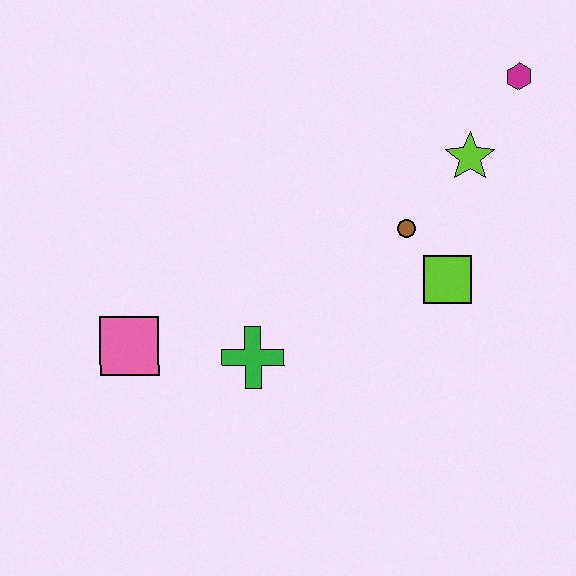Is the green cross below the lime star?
Yes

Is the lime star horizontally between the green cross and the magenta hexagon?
Yes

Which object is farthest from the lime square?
The pink square is farthest from the lime square.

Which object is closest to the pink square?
The green cross is closest to the pink square.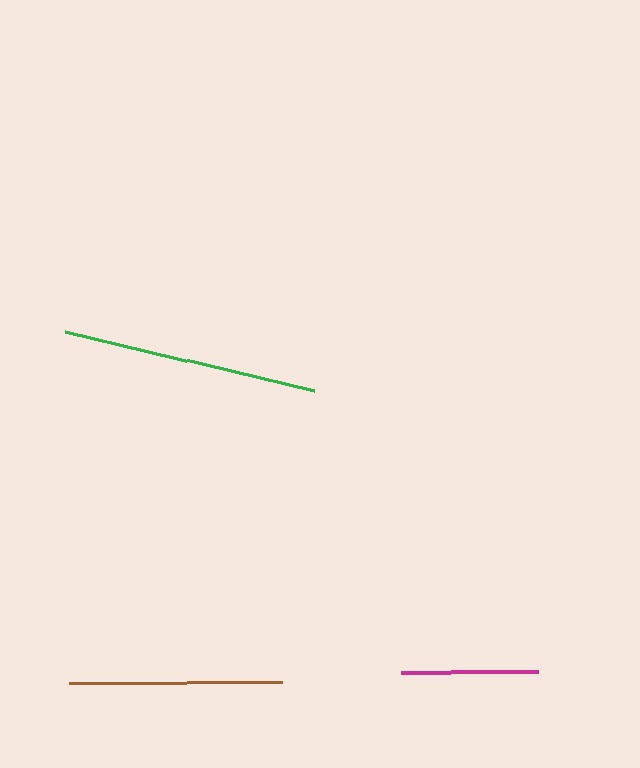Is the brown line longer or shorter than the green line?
The green line is longer than the brown line.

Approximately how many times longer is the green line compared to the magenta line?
The green line is approximately 1.9 times the length of the magenta line.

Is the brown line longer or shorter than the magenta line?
The brown line is longer than the magenta line.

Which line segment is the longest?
The green line is the longest at approximately 256 pixels.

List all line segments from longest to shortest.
From longest to shortest: green, brown, magenta.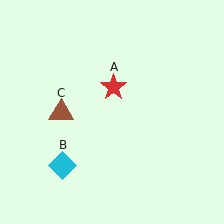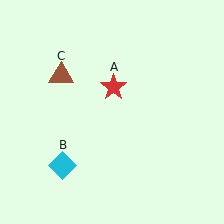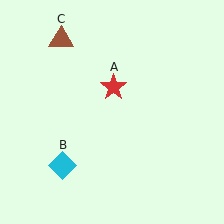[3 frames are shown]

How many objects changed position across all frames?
1 object changed position: brown triangle (object C).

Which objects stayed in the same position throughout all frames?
Red star (object A) and cyan diamond (object B) remained stationary.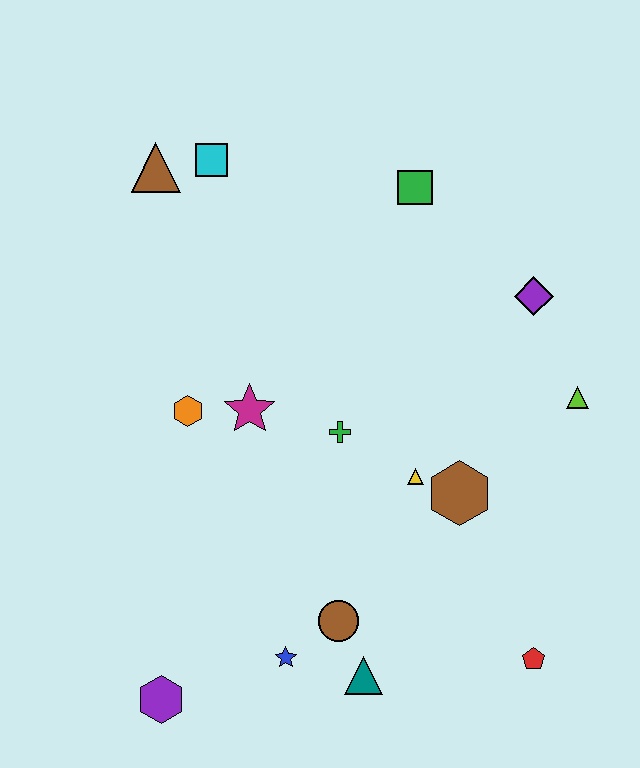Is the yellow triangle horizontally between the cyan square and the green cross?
No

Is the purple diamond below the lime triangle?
No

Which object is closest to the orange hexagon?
The magenta star is closest to the orange hexagon.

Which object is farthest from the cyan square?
The red pentagon is farthest from the cyan square.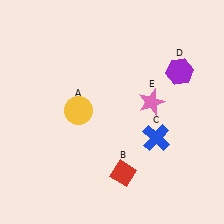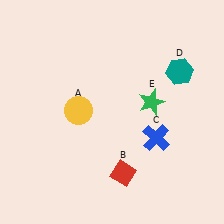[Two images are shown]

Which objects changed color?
D changed from purple to teal. E changed from pink to green.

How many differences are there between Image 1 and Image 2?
There are 2 differences between the two images.